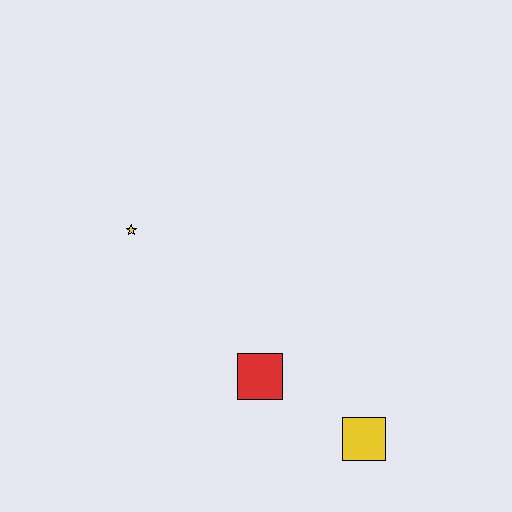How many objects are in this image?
There are 3 objects.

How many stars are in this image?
There is 1 star.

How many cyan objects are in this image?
There are no cyan objects.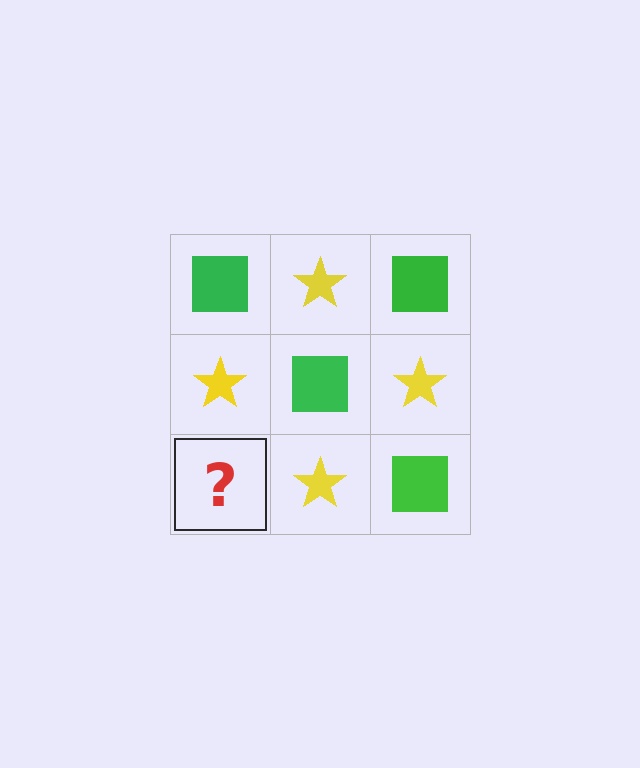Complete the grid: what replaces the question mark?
The question mark should be replaced with a green square.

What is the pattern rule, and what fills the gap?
The rule is that it alternates green square and yellow star in a checkerboard pattern. The gap should be filled with a green square.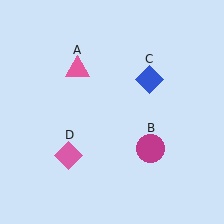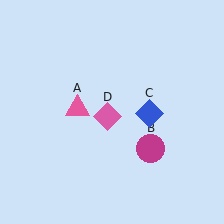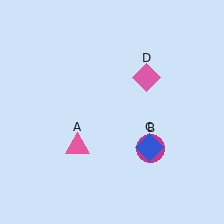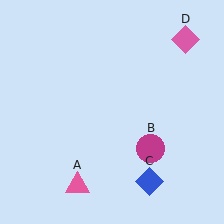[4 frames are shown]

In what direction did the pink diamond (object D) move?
The pink diamond (object D) moved up and to the right.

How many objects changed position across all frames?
3 objects changed position: pink triangle (object A), blue diamond (object C), pink diamond (object D).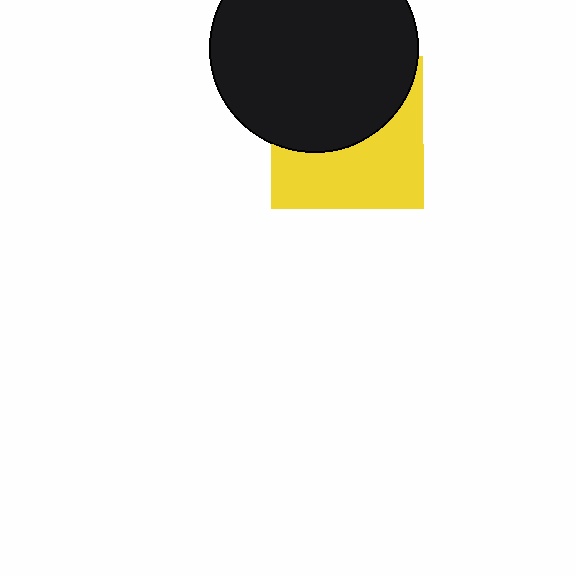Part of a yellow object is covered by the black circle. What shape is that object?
It is a square.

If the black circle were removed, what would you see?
You would see the complete yellow square.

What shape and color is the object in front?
The object in front is a black circle.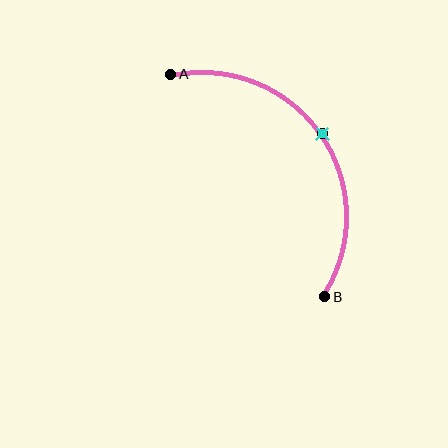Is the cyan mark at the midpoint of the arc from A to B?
Yes. The cyan mark lies on the arc at equal arc-length from both A and B — it is the arc midpoint.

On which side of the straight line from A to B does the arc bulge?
The arc bulges above and to the right of the straight line connecting A and B.